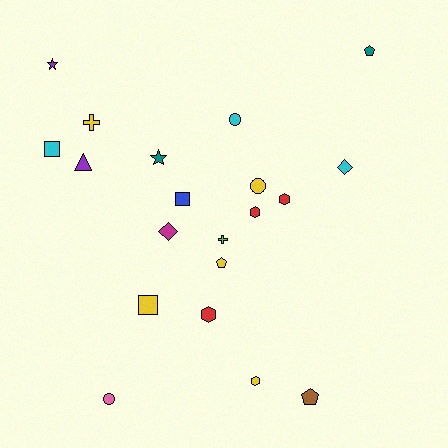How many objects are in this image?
There are 20 objects.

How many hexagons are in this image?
There are 4 hexagons.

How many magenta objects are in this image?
There is 1 magenta object.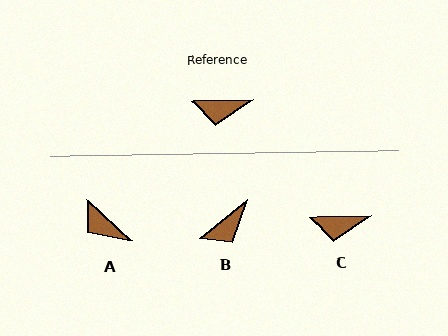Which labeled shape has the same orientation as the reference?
C.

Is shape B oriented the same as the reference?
No, it is off by about 38 degrees.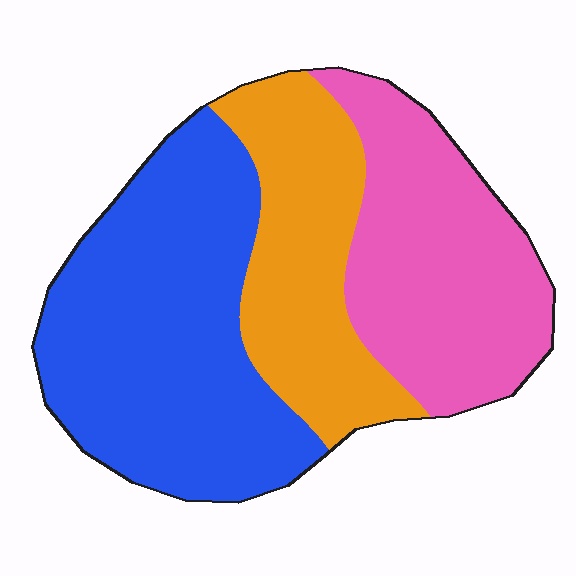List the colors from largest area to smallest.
From largest to smallest: blue, pink, orange.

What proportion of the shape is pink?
Pink covers roughly 30% of the shape.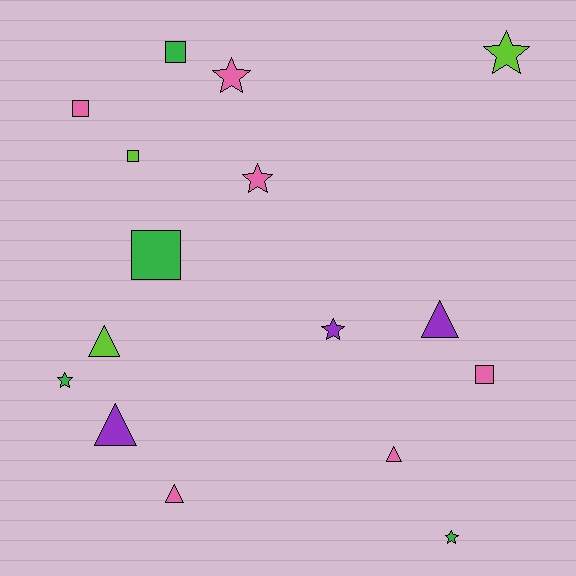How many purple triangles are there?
There are 2 purple triangles.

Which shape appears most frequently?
Star, with 6 objects.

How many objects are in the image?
There are 16 objects.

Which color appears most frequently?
Pink, with 6 objects.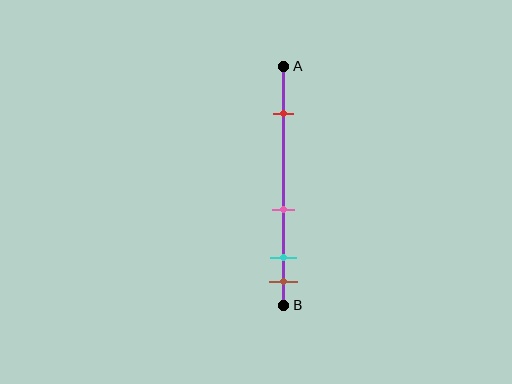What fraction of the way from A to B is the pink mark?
The pink mark is approximately 60% (0.6) of the way from A to B.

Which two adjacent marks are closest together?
The cyan and brown marks are the closest adjacent pair.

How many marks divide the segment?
There are 4 marks dividing the segment.